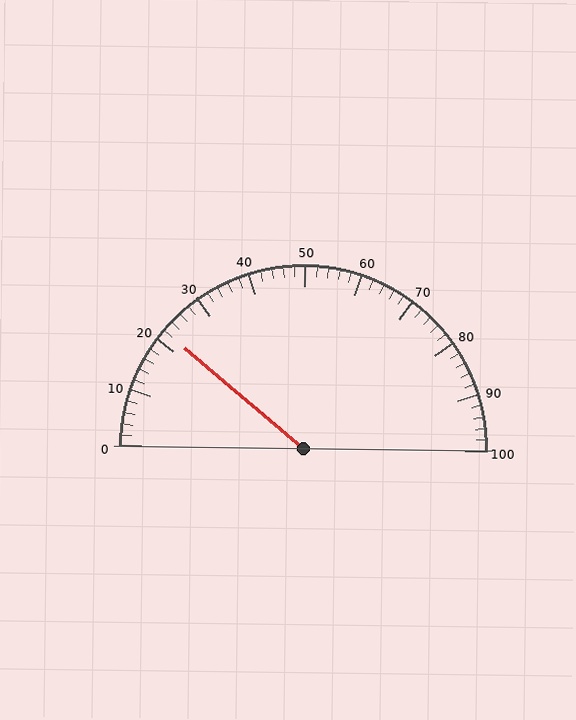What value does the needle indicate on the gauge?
The needle indicates approximately 22.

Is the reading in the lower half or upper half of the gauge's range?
The reading is in the lower half of the range (0 to 100).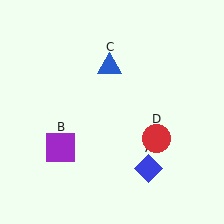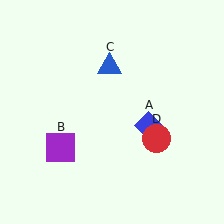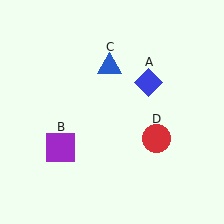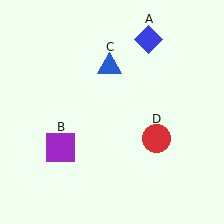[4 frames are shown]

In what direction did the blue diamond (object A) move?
The blue diamond (object A) moved up.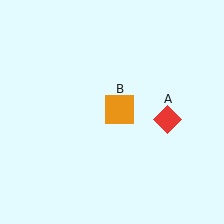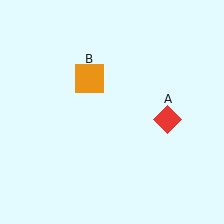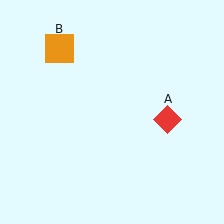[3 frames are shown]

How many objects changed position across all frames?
1 object changed position: orange square (object B).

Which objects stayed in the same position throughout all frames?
Red diamond (object A) remained stationary.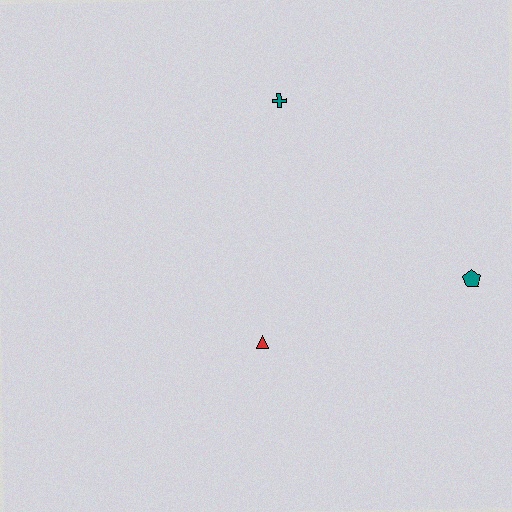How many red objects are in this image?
There is 1 red object.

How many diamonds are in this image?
There are no diamonds.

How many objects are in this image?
There are 3 objects.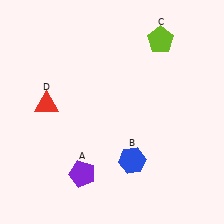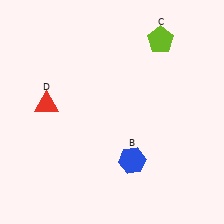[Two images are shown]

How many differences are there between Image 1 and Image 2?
There is 1 difference between the two images.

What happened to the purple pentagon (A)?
The purple pentagon (A) was removed in Image 2. It was in the bottom-left area of Image 1.